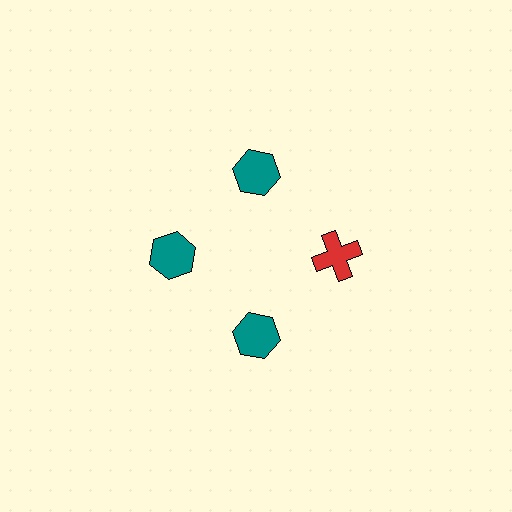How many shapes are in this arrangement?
There are 4 shapes arranged in a ring pattern.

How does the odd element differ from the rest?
It differs in both color (red instead of teal) and shape (cross instead of hexagon).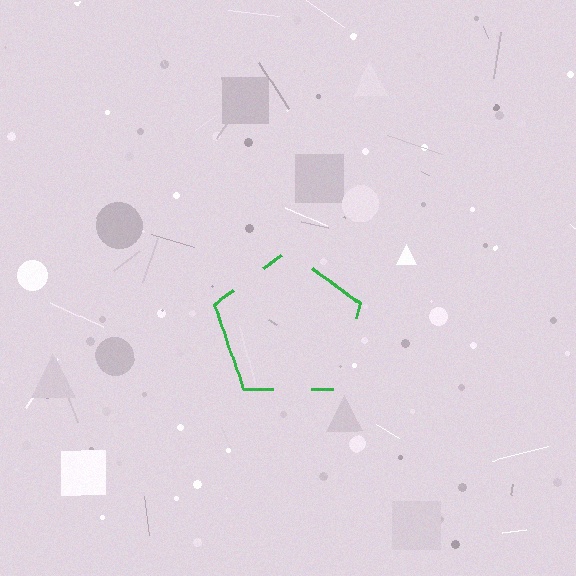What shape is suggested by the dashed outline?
The dashed outline suggests a pentagon.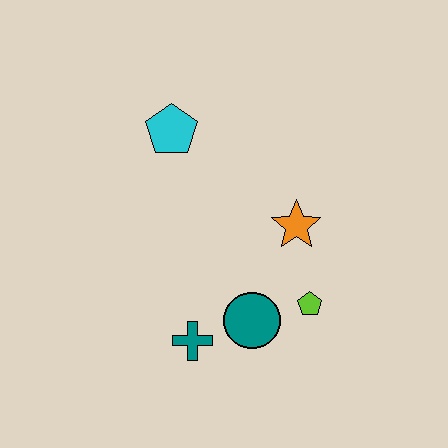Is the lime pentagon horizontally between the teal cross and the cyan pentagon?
No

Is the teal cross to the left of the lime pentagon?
Yes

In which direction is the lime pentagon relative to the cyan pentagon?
The lime pentagon is below the cyan pentagon.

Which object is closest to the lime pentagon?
The teal circle is closest to the lime pentagon.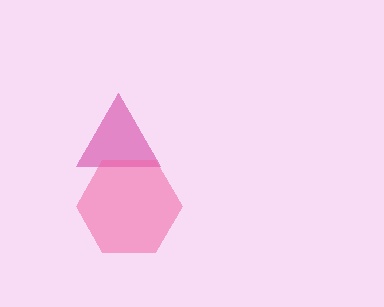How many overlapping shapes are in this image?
There are 2 overlapping shapes in the image.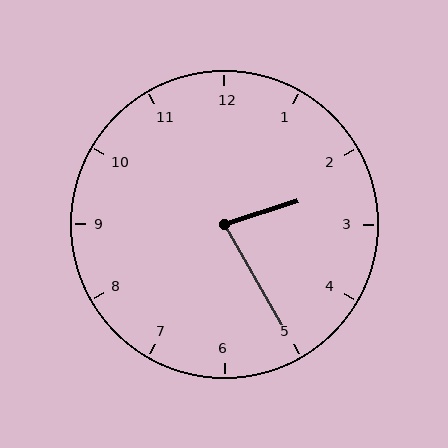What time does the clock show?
2:25.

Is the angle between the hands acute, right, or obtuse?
It is acute.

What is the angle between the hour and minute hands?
Approximately 78 degrees.